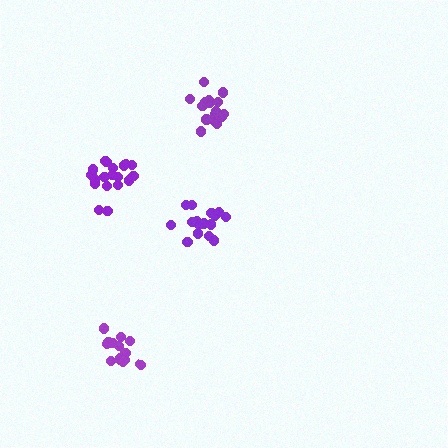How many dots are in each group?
Group 1: 19 dots, Group 2: 16 dots, Group 3: 16 dots, Group 4: 17 dots (68 total).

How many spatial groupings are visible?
There are 4 spatial groupings.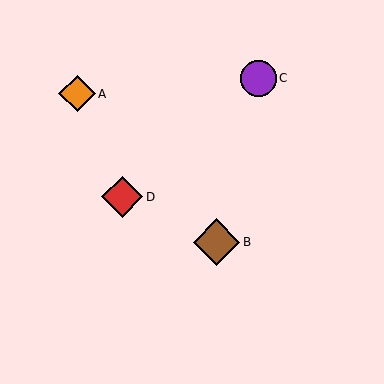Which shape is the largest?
The brown diamond (labeled B) is the largest.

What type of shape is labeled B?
Shape B is a brown diamond.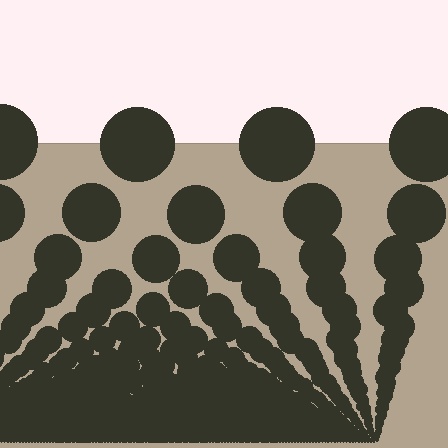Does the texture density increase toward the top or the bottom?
Density increases toward the bottom.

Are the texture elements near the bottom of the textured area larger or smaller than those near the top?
Smaller. The gradient is inverted — elements near the bottom are smaller and denser.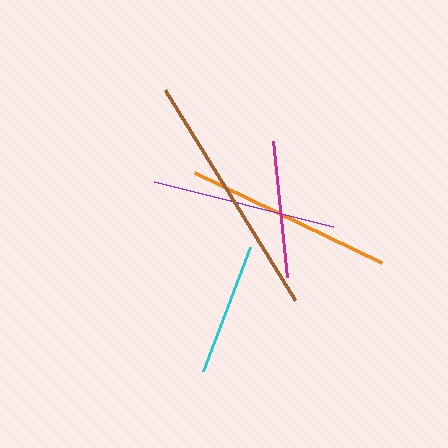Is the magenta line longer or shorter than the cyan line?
The magenta line is longer than the cyan line.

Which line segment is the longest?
The brown line is the longest at approximately 247 pixels.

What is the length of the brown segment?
The brown segment is approximately 247 pixels long.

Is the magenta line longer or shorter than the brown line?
The brown line is longer than the magenta line.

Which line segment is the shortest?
The cyan line is the shortest at approximately 132 pixels.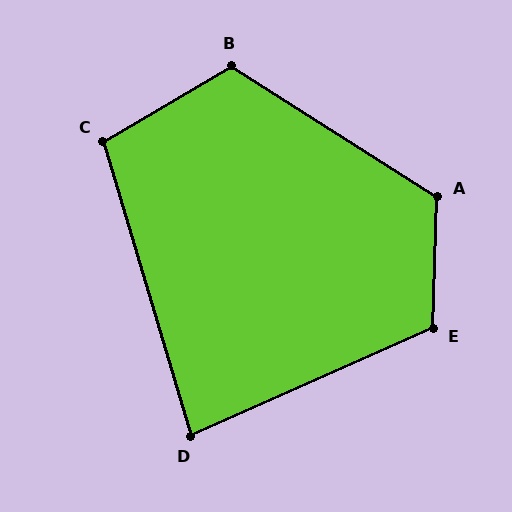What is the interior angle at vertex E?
Approximately 116 degrees (obtuse).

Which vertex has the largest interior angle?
A, at approximately 120 degrees.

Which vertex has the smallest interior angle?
D, at approximately 83 degrees.